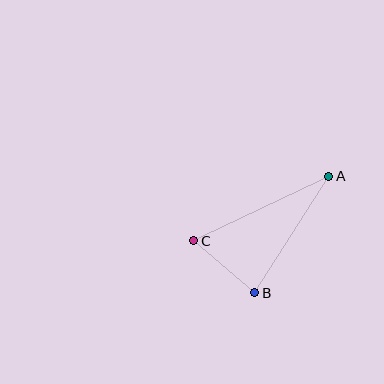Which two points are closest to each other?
Points B and C are closest to each other.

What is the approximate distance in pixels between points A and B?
The distance between A and B is approximately 138 pixels.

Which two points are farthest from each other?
Points A and C are farthest from each other.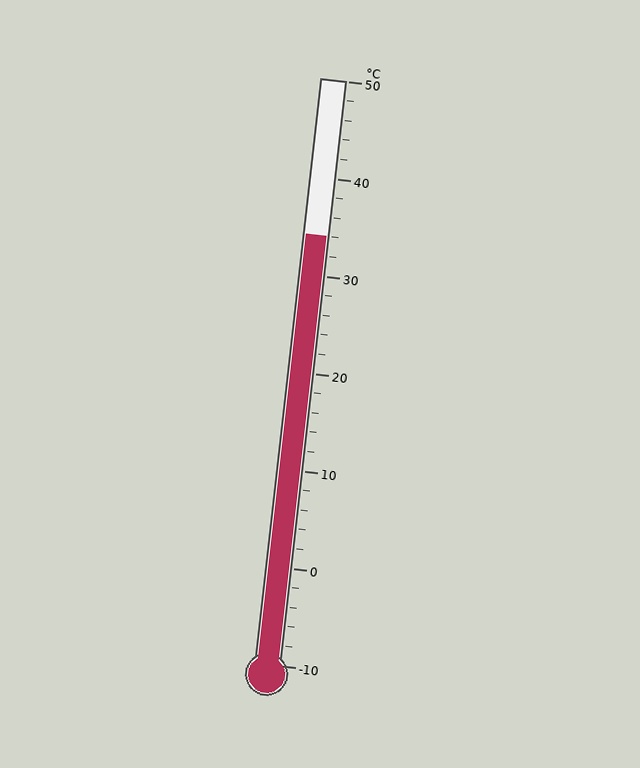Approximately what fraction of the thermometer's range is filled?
The thermometer is filled to approximately 75% of its range.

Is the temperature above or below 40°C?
The temperature is below 40°C.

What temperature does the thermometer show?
The thermometer shows approximately 34°C.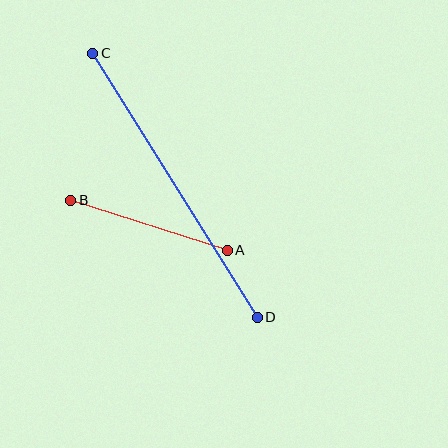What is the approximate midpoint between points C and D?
The midpoint is at approximately (175, 185) pixels.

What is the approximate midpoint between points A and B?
The midpoint is at approximately (149, 225) pixels.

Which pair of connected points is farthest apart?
Points C and D are farthest apart.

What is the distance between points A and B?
The distance is approximately 164 pixels.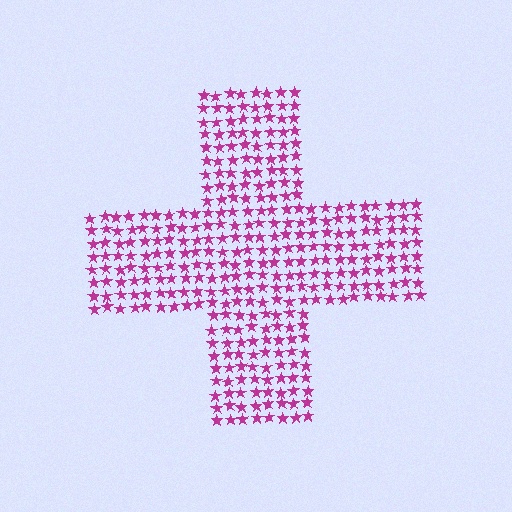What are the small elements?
The small elements are stars.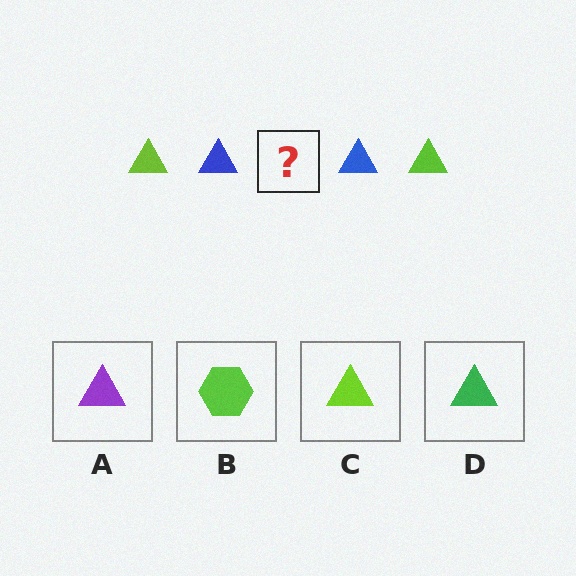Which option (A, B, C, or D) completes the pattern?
C.